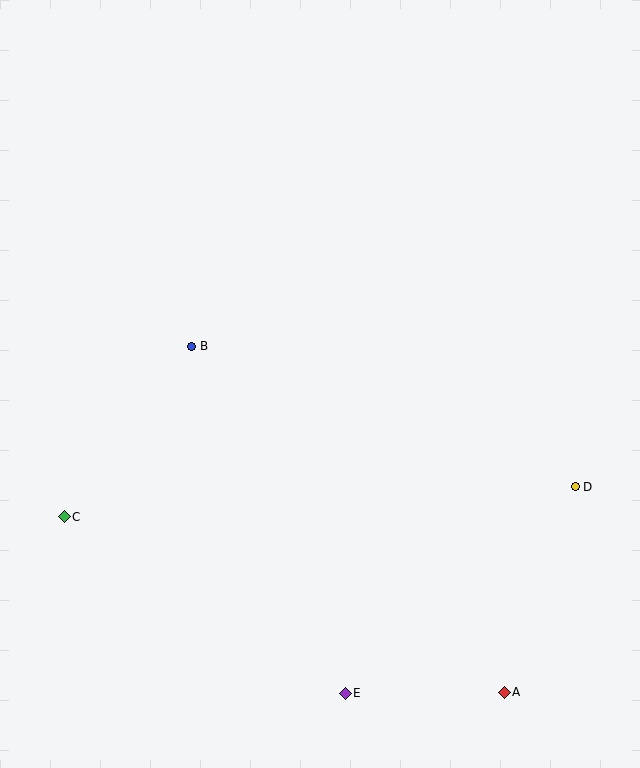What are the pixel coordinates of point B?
Point B is at (192, 346).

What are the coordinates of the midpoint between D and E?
The midpoint between D and E is at (460, 590).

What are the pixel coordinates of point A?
Point A is at (504, 692).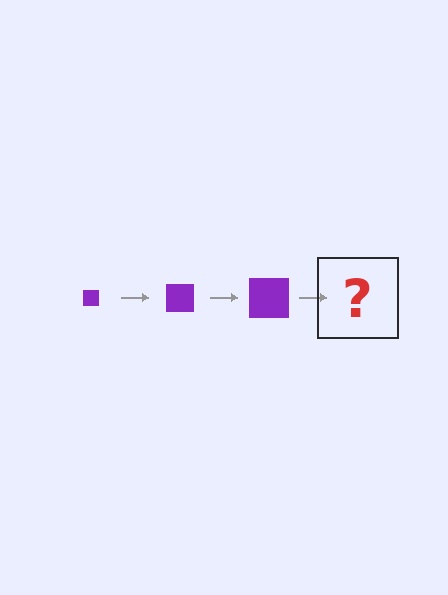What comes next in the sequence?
The next element should be a purple square, larger than the previous one.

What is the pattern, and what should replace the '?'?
The pattern is that the square gets progressively larger each step. The '?' should be a purple square, larger than the previous one.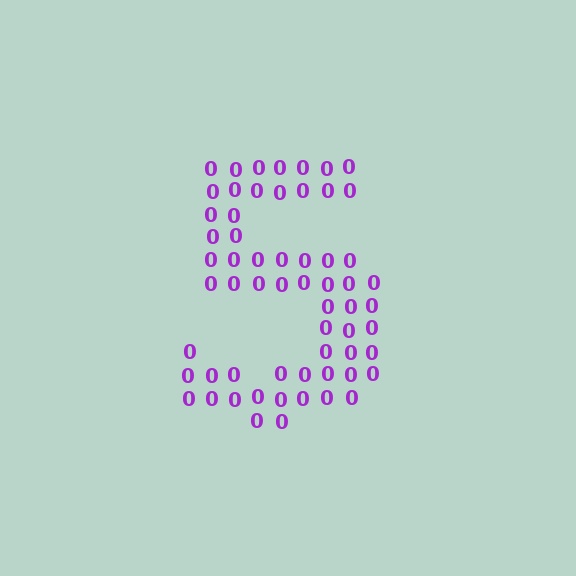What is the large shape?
The large shape is the digit 5.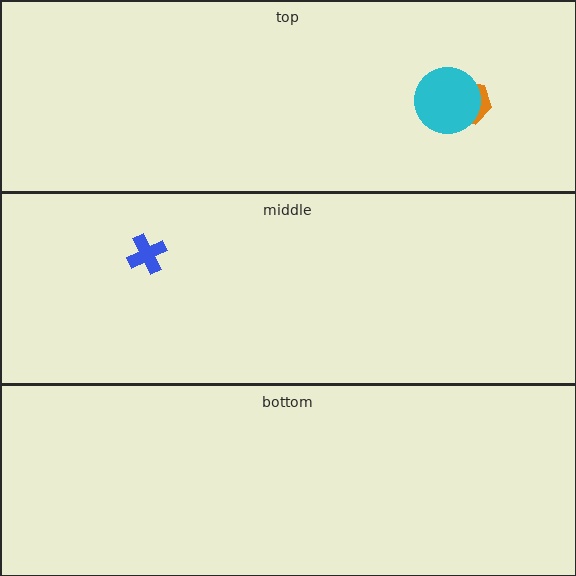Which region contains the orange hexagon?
The top region.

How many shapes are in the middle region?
1.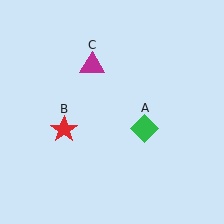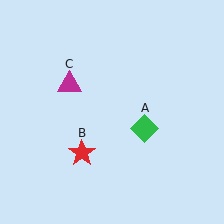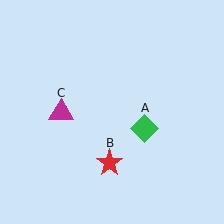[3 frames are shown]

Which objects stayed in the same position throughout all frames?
Green diamond (object A) remained stationary.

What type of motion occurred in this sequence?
The red star (object B), magenta triangle (object C) rotated counterclockwise around the center of the scene.